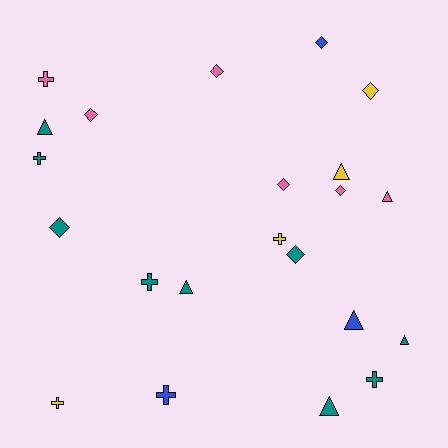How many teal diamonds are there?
There are 2 teal diamonds.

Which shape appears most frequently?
Diamond, with 8 objects.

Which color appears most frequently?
Teal, with 9 objects.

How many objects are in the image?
There are 22 objects.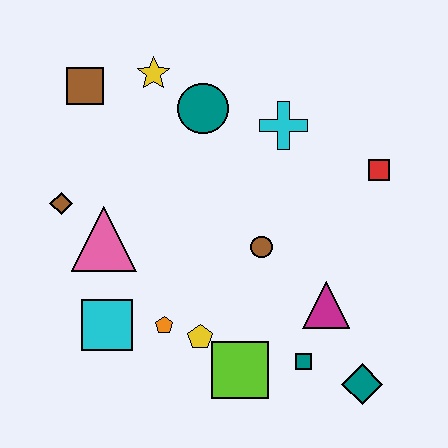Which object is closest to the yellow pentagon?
The orange pentagon is closest to the yellow pentagon.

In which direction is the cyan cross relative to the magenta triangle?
The cyan cross is above the magenta triangle.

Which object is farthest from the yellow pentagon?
The brown square is farthest from the yellow pentagon.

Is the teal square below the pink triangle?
Yes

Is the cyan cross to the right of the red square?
No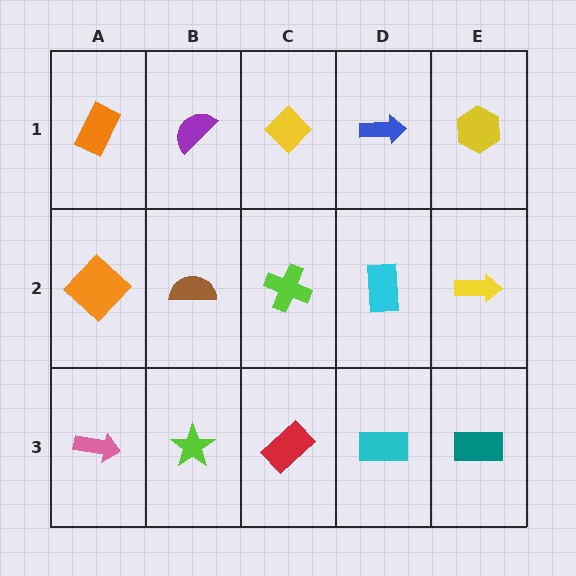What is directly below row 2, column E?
A teal rectangle.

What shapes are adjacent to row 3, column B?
A brown semicircle (row 2, column B), a pink arrow (row 3, column A), a red rectangle (row 3, column C).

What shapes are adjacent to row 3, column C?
A lime cross (row 2, column C), a lime star (row 3, column B), a cyan rectangle (row 3, column D).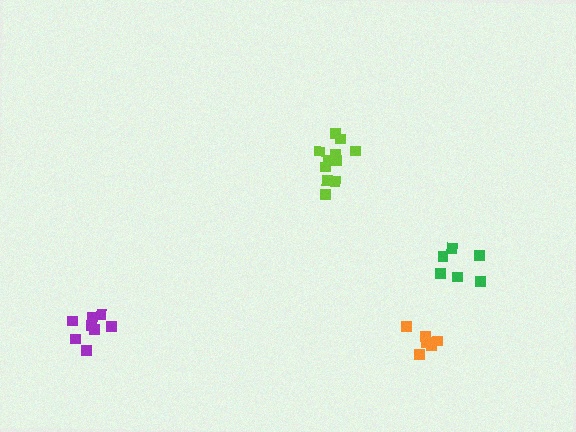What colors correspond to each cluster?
The clusters are colored: lime, green, purple, orange.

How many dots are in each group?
Group 1: 11 dots, Group 2: 6 dots, Group 3: 8 dots, Group 4: 6 dots (31 total).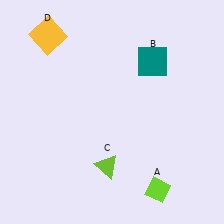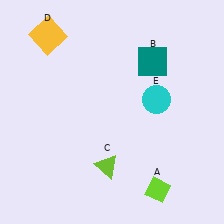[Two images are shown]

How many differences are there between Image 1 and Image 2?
There is 1 difference between the two images.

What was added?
A cyan circle (E) was added in Image 2.